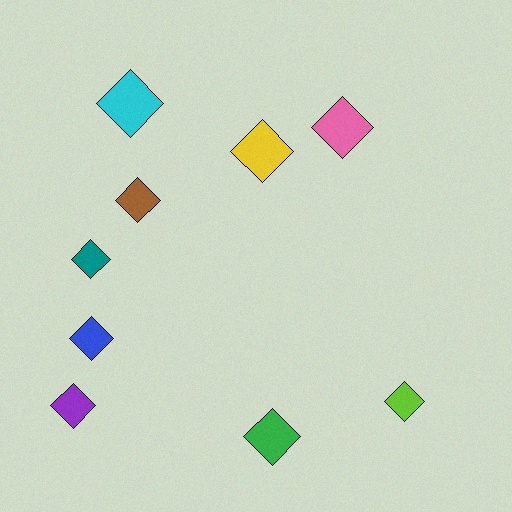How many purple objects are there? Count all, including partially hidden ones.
There is 1 purple object.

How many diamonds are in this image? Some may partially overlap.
There are 9 diamonds.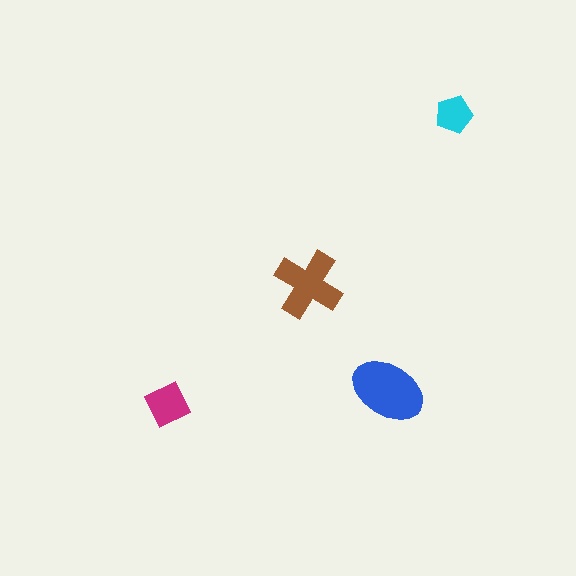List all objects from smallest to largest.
The cyan pentagon, the magenta square, the brown cross, the blue ellipse.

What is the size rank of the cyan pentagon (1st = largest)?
4th.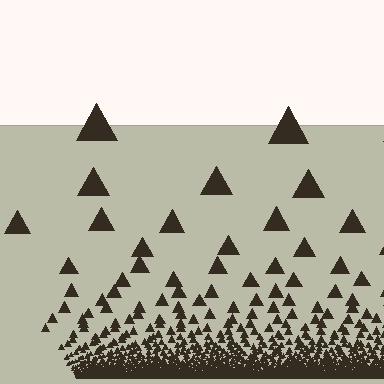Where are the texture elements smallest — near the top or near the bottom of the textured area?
Near the bottom.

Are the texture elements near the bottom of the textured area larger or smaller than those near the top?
Smaller. The gradient is inverted — elements near the bottom are smaller and denser.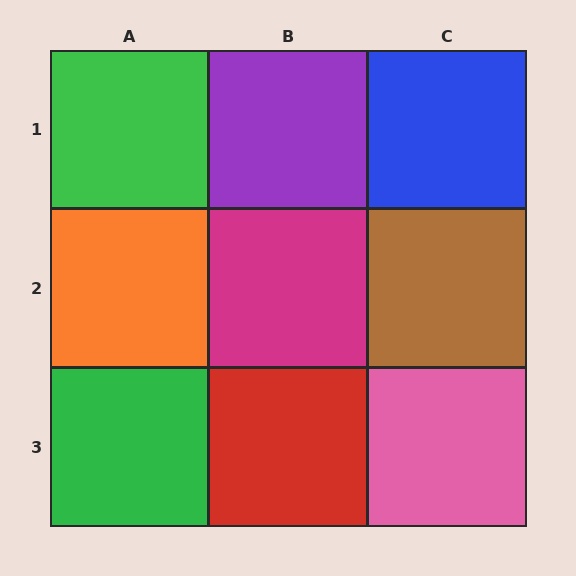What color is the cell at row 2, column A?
Orange.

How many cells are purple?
1 cell is purple.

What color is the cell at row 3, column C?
Pink.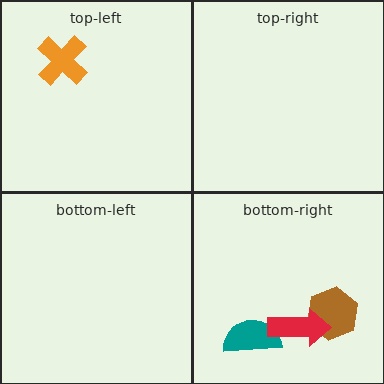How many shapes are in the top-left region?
1.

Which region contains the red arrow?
The bottom-right region.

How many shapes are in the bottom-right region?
3.